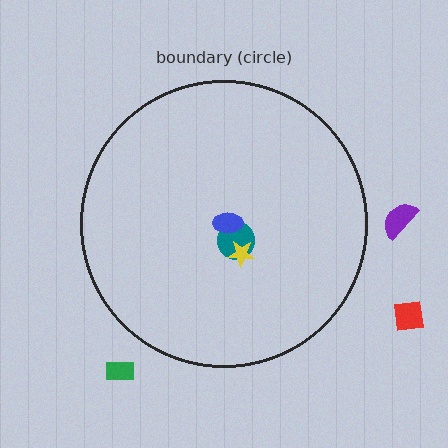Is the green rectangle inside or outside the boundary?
Outside.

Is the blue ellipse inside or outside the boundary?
Inside.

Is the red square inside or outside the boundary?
Outside.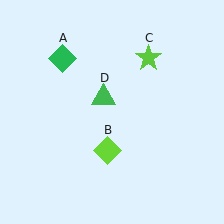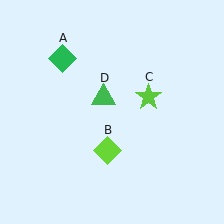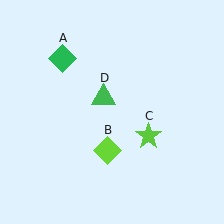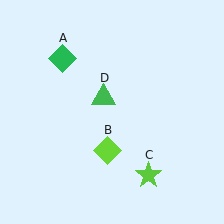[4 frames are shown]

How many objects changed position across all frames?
1 object changed position: lime star (object C).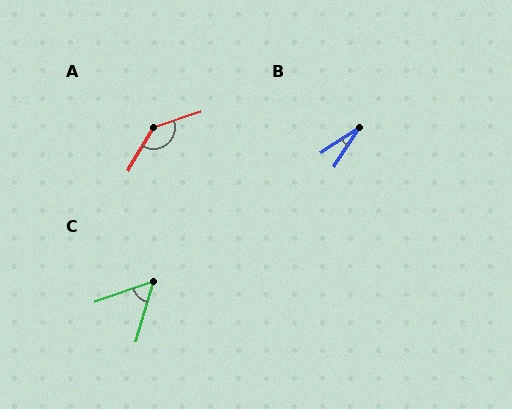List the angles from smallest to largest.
B (24°), C (55°), A (140°).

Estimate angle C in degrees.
Approximately 55 degrees.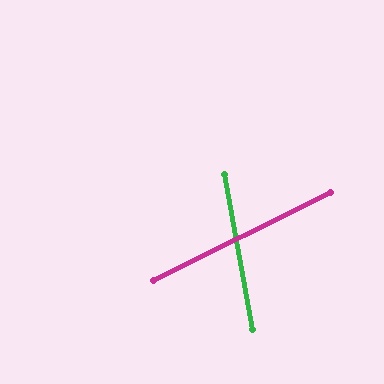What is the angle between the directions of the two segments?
Approximately 74 degrees.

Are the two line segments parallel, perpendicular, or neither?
Neither parallel nor perpendicular — they differ by about 74°.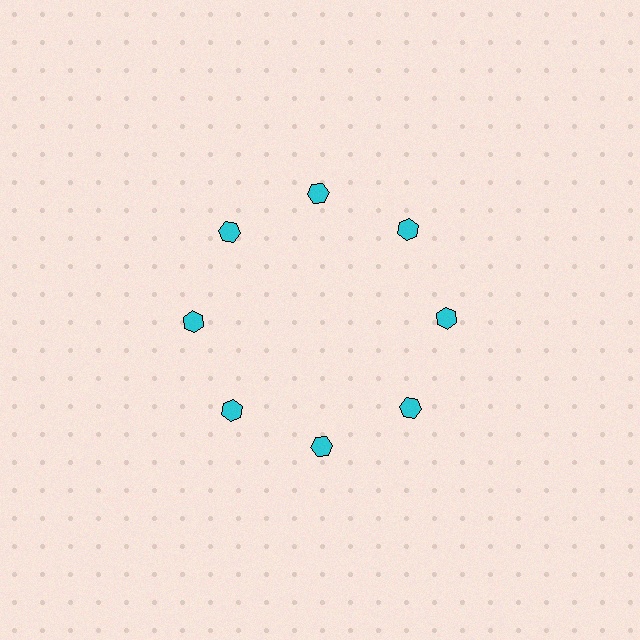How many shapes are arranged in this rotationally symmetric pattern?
There are 8 shapes, arranged in 8 groups of 1.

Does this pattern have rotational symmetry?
Yes, this pattern has 8-fold rotational symmetry. It looks the same after rotating 45 degrees around the center.